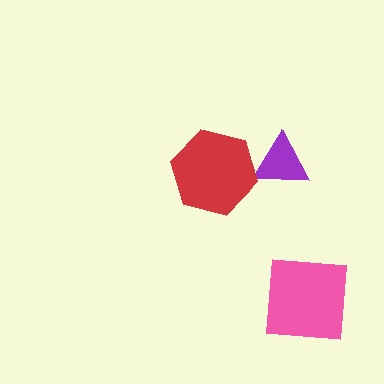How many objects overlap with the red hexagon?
1 object overlaps with the red hexagon.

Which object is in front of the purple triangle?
The red hexagon is in front of the purple triangle.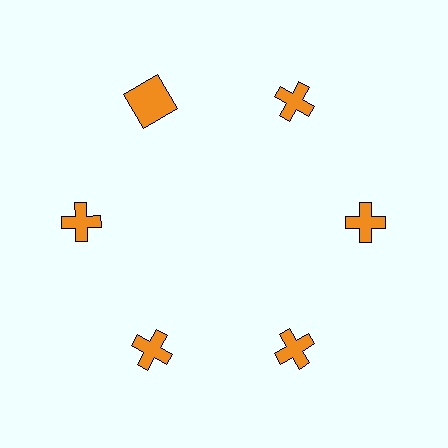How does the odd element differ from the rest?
It has a different shape: square instead of cross.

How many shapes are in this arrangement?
There are 6 shapes arranged in a ring pattern.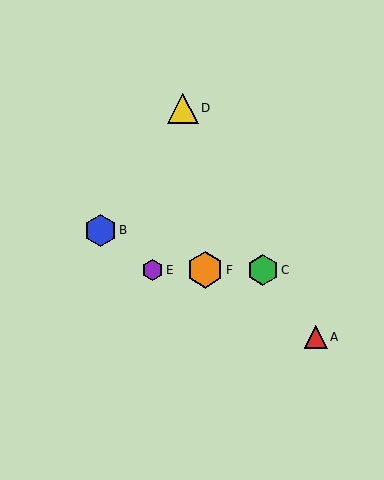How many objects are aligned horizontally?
3 objects (C, E, F) are aligned horizontally.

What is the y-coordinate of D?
Object D is at y≈108.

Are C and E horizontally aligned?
Yes, both are at y≈270.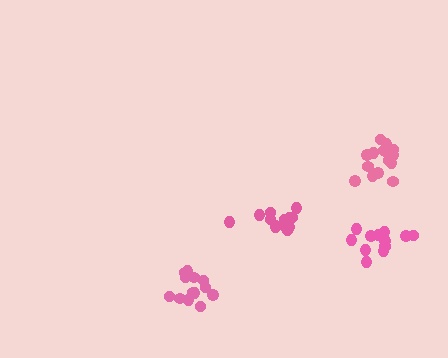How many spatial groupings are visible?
There are 4 spatial groupings.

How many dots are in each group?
Group 1: 12 dots, Group 2: 14 dots, Group 3: 13 dots, Group 4: 15 dots (54 total).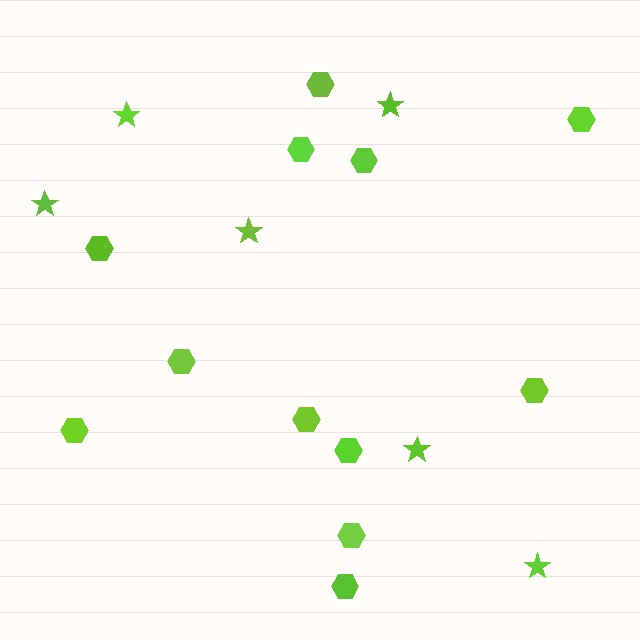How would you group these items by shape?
There are 2 groups: one group of hexagons (12) and one group of stars (6).